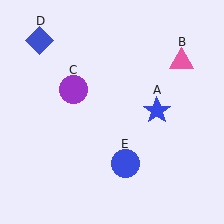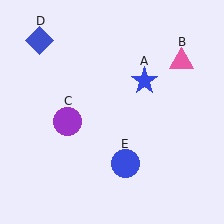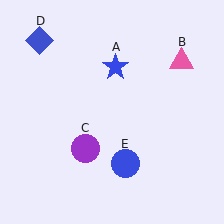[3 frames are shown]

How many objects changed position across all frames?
2 objects changed position: blue star (object A), purple circle (object C).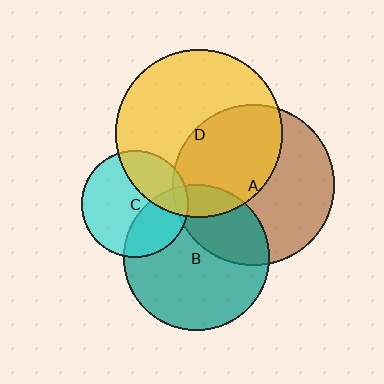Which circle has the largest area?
Circle D (yellow).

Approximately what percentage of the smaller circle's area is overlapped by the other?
Approximately 30%.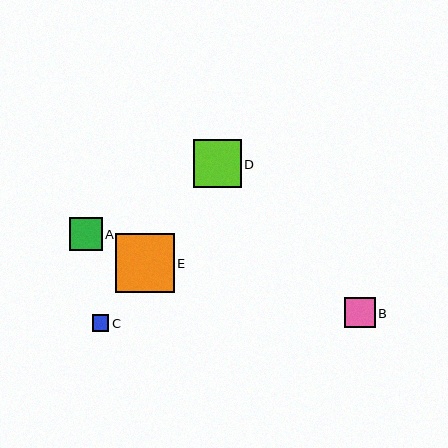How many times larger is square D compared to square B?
Square D is approximately 1.5 times the size of square B.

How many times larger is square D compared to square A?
Square D is approximately 1.4 times the size of square A.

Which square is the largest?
Square E is the largest with a size of approximately 59 pixels.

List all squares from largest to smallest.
From largest to smallest: E, D, A, B, C.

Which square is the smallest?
Square C is the smallest with a size of approximately 17 pixels.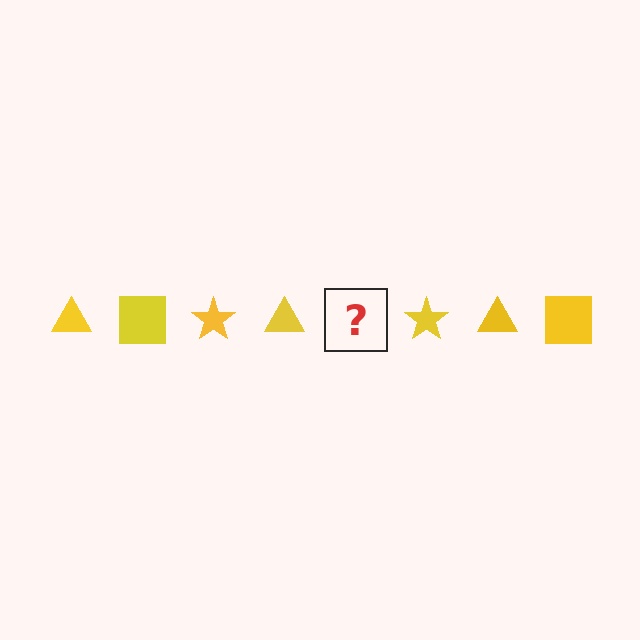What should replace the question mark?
The question mark should be replaced with a yellow square.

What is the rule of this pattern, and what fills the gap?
The rule is that the pattern cycles through triangle, square, star shapes in yellow. The gap should be filled with a yellow square.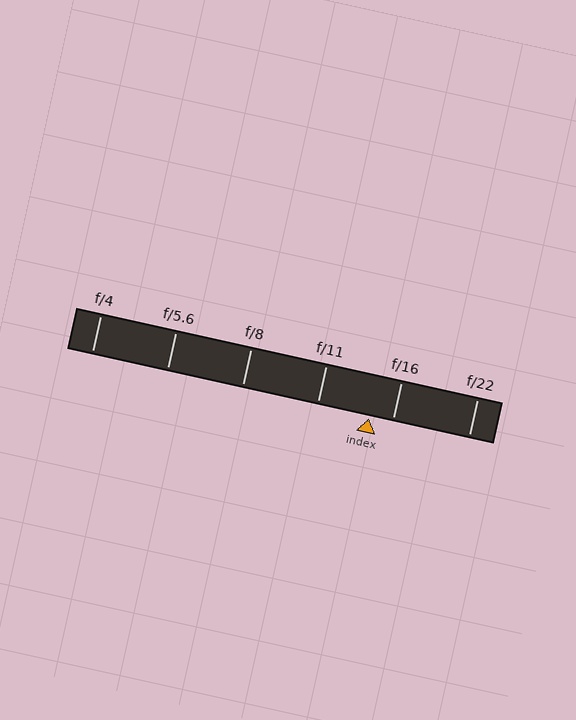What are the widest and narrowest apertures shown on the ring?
The widest aperture shown is f/4 and the narrowest is f/22.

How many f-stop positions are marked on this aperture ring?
There are 6 f-stop positions marked.